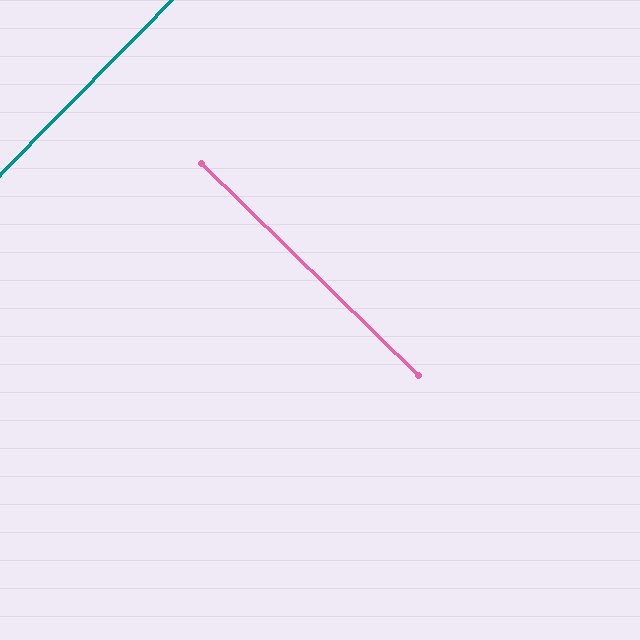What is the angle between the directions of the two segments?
Approximately 90 degrees.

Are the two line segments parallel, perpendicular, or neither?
Perpendicular — they meet at approximately 90°.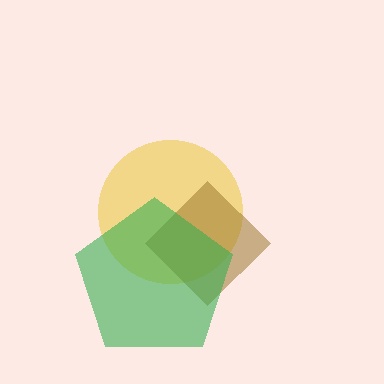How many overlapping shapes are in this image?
There are 3 overlapping shapes in the image.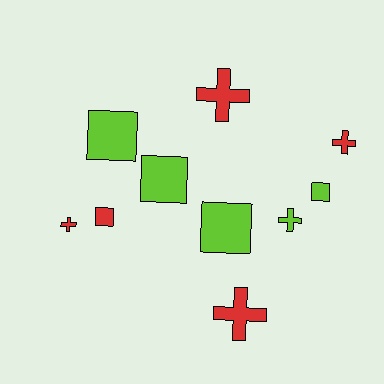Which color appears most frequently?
Red, with 5 objects.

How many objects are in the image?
There are 10 objects.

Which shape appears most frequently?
Cross, with 5 objects.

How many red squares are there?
There is 1 red square.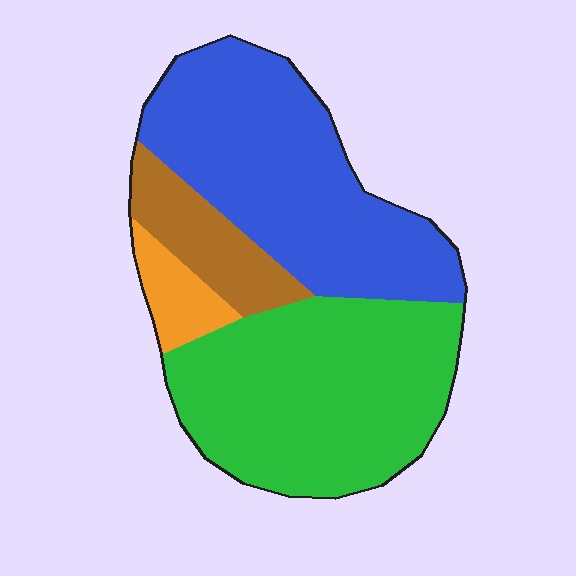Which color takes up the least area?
Orange, at roughly 5%.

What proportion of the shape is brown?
Brown covers roughly 10% of the shape.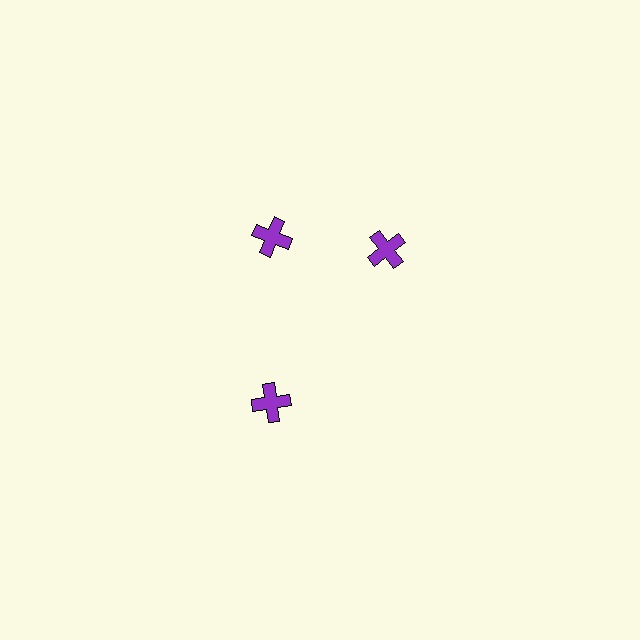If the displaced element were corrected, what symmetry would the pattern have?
It would have 3-fold rotational symmetry — the pattern would map onto itself every 120 degrees.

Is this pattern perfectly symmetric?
No. The 3 purple crosses are arranged in a ring, but one element near the 3 o'clock position is rotated out of alignment along the ring, breaking the 3-fold rotational symmetry.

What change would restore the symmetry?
The symmetry would be restored by rotating it back into even spacing with its neighbors so that all 3 crosses sit at equal angles and equal distance from the center.